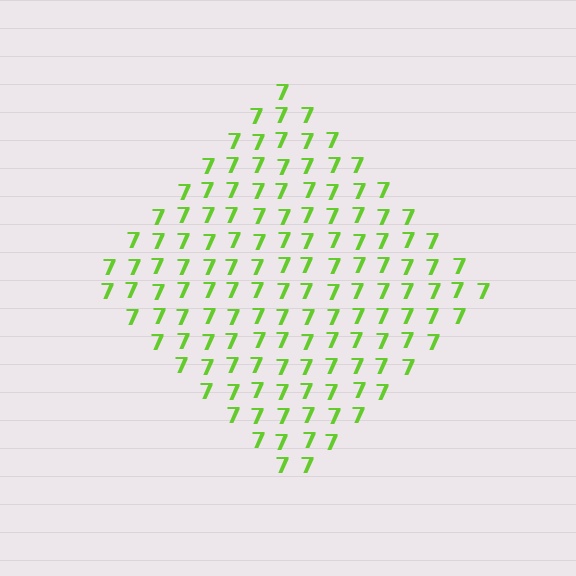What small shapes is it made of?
It is made of small digit 7's.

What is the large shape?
The large shape is a diamond.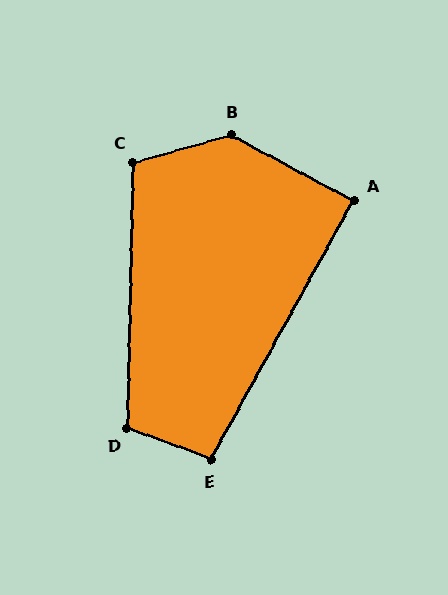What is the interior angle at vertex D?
Approximately 109 degrees (obtuse).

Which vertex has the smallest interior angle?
A, at approximately 89 degrees.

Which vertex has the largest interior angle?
B, at approximately 136 degrees.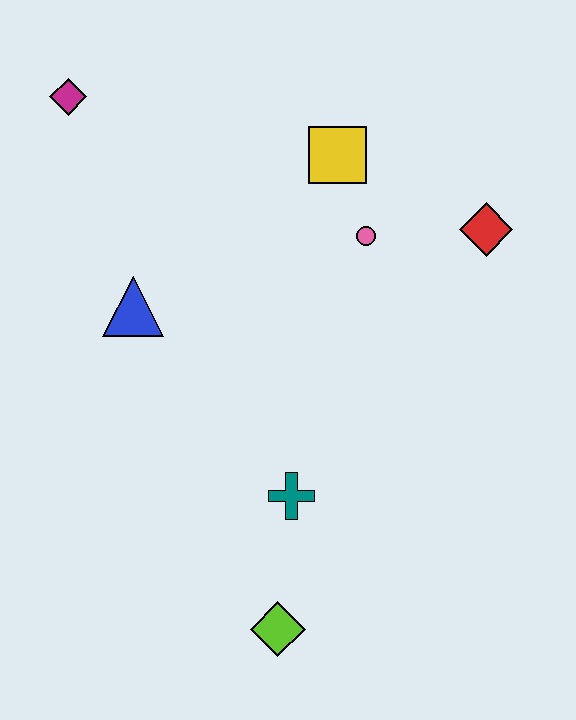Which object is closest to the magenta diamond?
The blue triangle is closest to the magenta diamond.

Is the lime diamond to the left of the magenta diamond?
No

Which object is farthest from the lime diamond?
The magenta diamond is farthest from the lime diamond.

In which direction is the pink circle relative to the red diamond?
The pink circle is to the left of the red diamond.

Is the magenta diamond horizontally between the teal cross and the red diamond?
No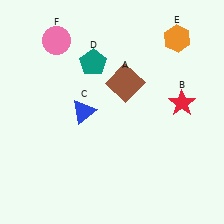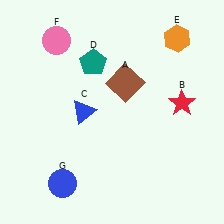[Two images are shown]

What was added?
A blue circle (G) was added in Image 2.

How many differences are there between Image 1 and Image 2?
There is 1 difference between the two images.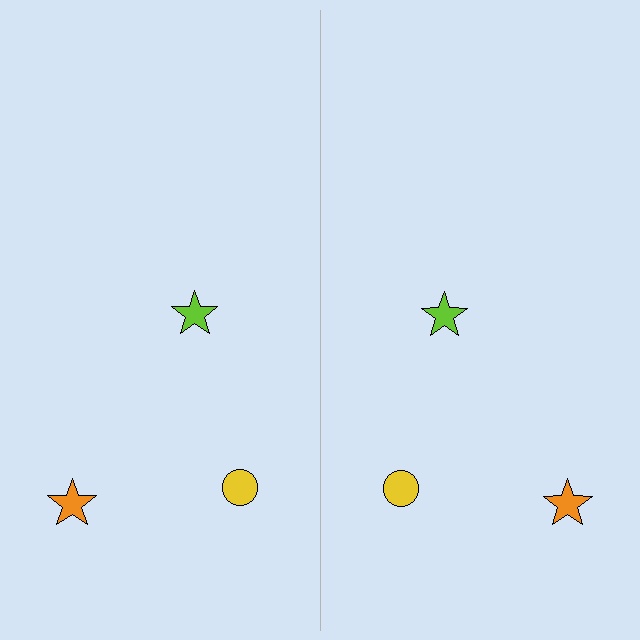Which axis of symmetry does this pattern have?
The pattern has a vertical axis of symmetry running through the center of the image.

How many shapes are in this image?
There are 6 shapes in this image.